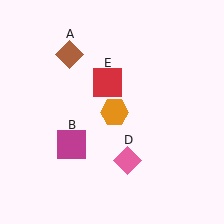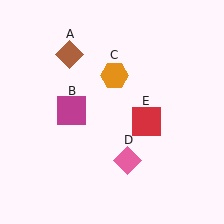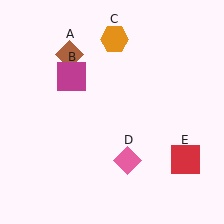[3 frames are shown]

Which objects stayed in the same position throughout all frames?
Brown diamond (object A) and pink diamond (object D) remained stationary.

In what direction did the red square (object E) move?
The red square (object E) moved down and to the right.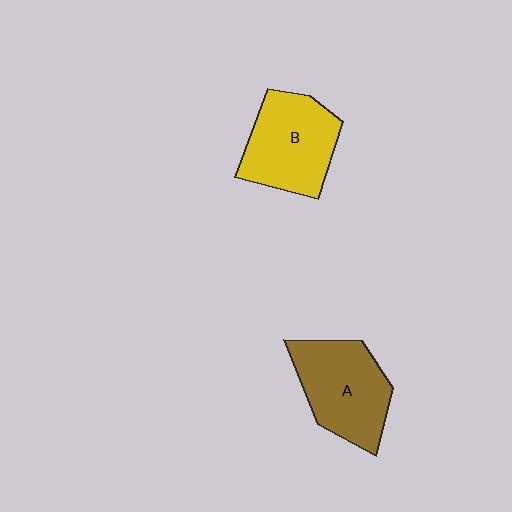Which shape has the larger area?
Shape A (brown).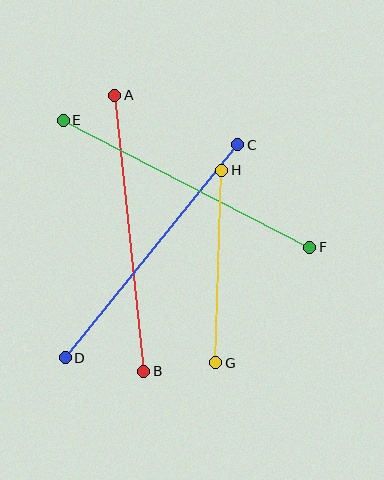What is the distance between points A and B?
The distance is approximately 277 pixels.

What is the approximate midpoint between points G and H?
The midpoint is at approximately (219, 267) pixels.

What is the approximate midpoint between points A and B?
The midpoint is at approximately (129, 233) pixels.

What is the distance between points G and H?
The distance is approximately 193 pixels.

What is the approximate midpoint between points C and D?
The midpoint is at approximately (152, 251) pixels.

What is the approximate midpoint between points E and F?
The midpoint is at approximately (187, 184) pixels.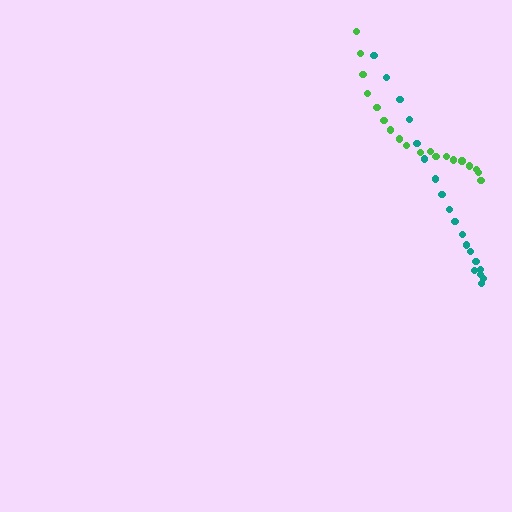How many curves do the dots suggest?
There are 2 distinct paths.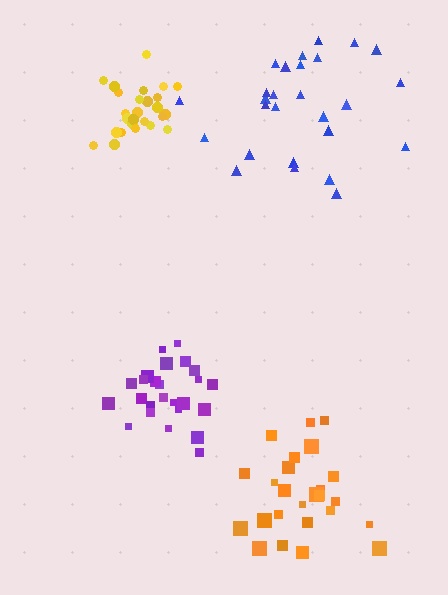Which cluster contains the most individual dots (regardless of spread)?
Blue (27).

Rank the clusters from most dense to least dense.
yellow, purple, orange, blue.